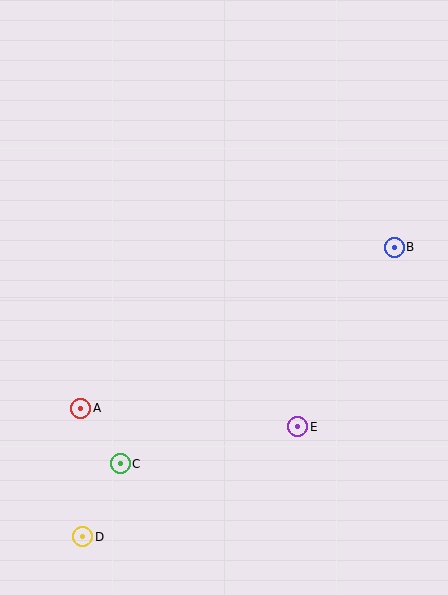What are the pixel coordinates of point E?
Point E is at (298, 427).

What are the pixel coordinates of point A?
Point A is at (81, 408).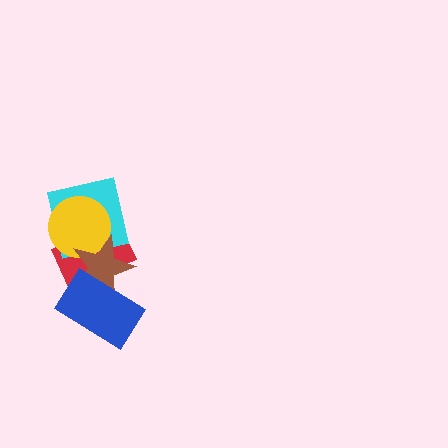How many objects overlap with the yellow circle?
3 objects overlap with the yellow circle.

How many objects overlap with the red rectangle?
4 objects overlap with the red rectangle.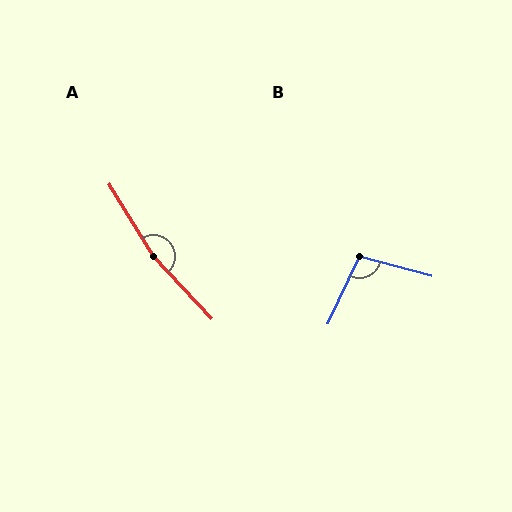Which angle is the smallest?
B, at approximately 100 degrees.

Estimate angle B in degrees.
Approximately 100 degrees.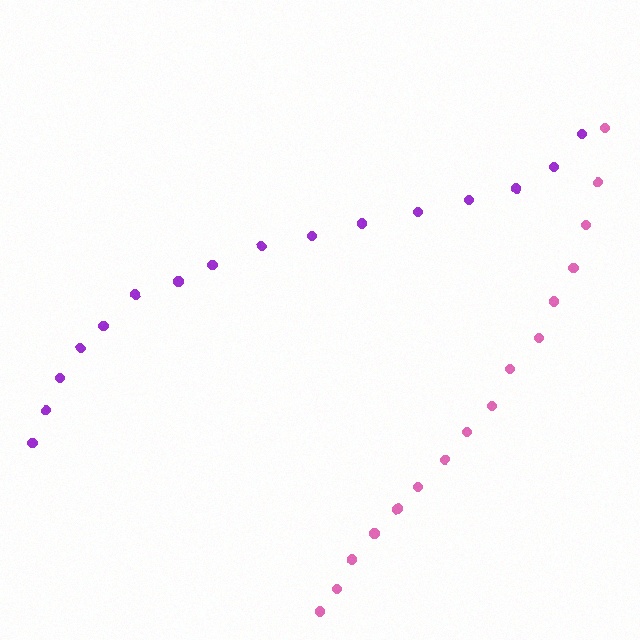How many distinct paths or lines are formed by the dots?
There are 2 distinct paths.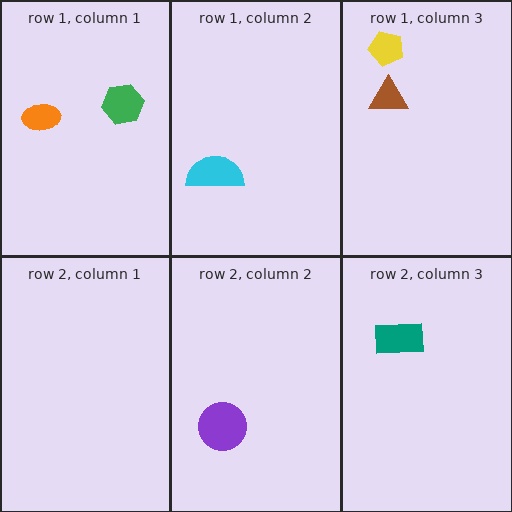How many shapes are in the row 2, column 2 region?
1.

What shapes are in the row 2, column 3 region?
The teal rectangle.